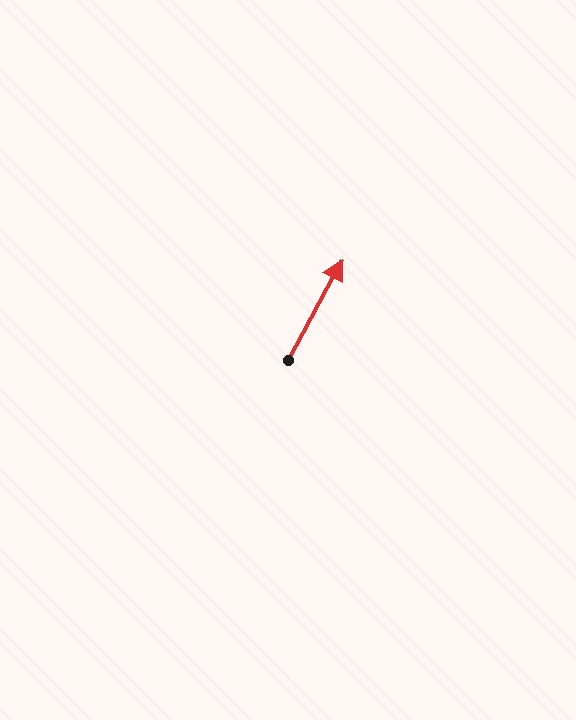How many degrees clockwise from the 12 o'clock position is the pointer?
Approximately 28 degrees.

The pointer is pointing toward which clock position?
Roughly 1 o'clock.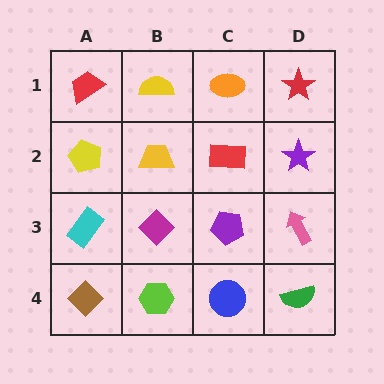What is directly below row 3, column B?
A lime hexagon.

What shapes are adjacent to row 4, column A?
A cyan rectangle (row 3, column A), a lime hexagon (row 4, column B).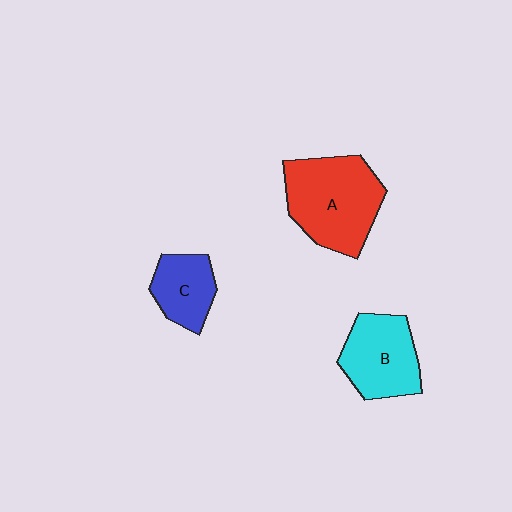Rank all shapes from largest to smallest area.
From largest to smallest: A (red), B (cyan), C (blue).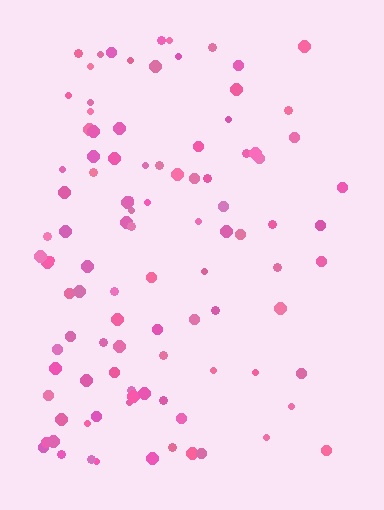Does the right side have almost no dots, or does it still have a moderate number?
Still a moderate number, just noticeably fewer than the left.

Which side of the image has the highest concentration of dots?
The left.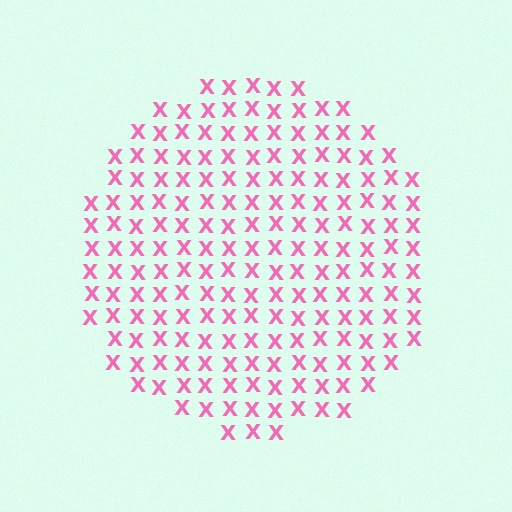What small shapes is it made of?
It is made of small letter X's.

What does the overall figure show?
The overall figure shows a circle.